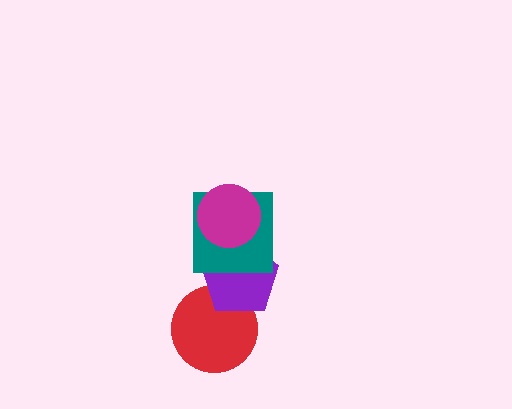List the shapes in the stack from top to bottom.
From top to bottom: the magenta circle, the teal square, the purple pentagon, the red circle.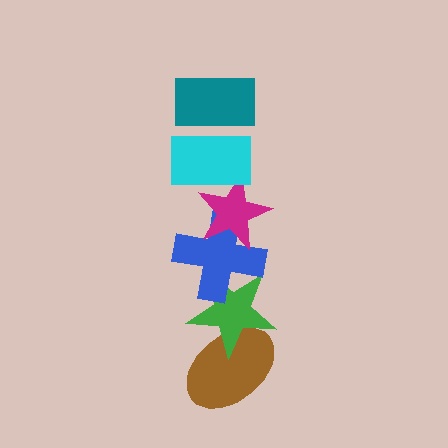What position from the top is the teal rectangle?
The teal rectangle is 1st from the top.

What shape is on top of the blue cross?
The magenta star is on top of the blue cross.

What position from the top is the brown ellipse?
The brown ellipse is 6th from the top.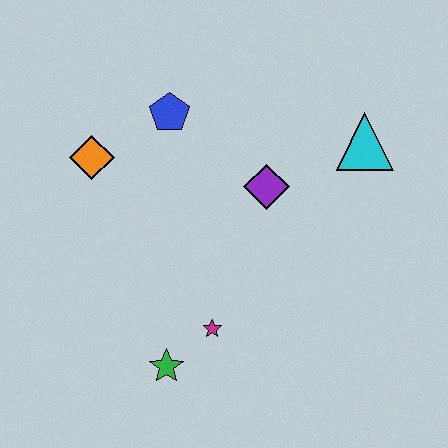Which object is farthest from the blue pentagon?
The green star is farthest from the blue pentagon.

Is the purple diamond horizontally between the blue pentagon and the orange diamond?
No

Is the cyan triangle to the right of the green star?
Yes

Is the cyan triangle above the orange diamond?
Yes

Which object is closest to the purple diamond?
The cyan triangle is closest to the purple diamond.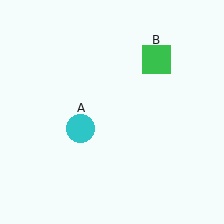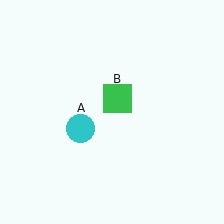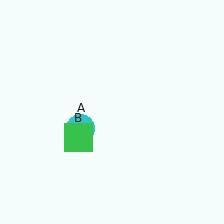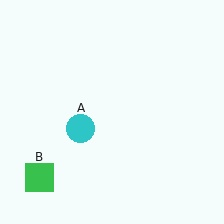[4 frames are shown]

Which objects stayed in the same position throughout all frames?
Cyan circle (object A) remained stationary.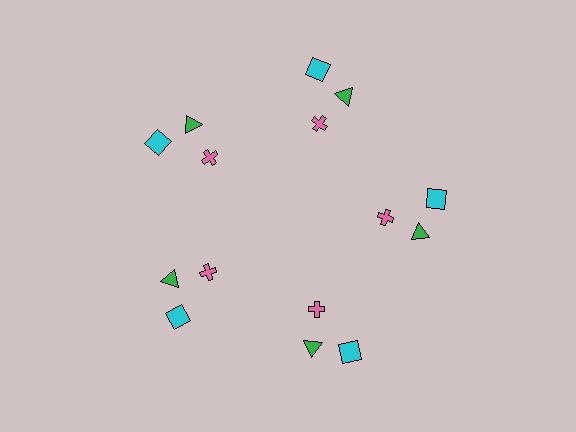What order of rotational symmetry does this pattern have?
This pattern has 5-fold rotational symmetry.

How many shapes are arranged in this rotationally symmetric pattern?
There are 15 shapes, arranged in 5 groups of 3.